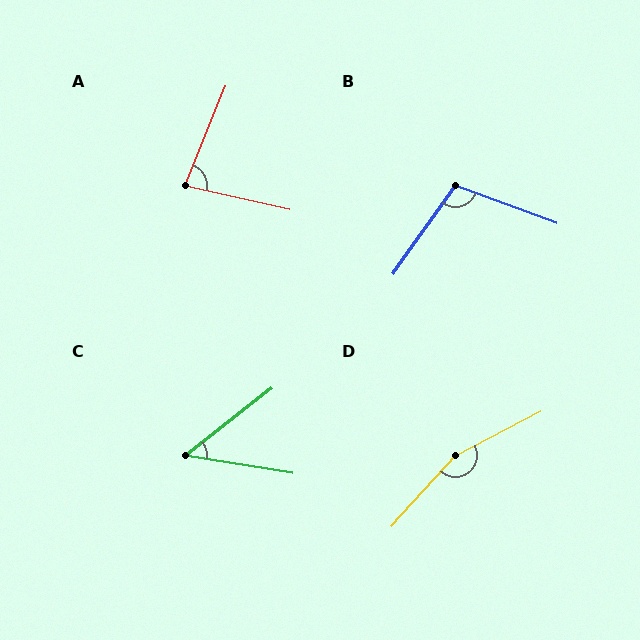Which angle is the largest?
D, at approximately 160 degrees.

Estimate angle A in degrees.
Approximately 80 degrees.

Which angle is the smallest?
C, at approximately 47 degrees.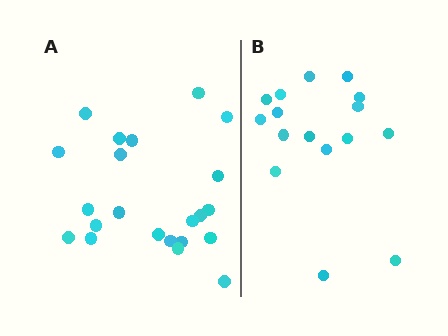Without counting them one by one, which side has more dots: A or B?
Region A (the left region) has more dots.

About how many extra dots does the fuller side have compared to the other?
Region A has about 6 more dots than region B.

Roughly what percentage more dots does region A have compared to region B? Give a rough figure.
About 40% more.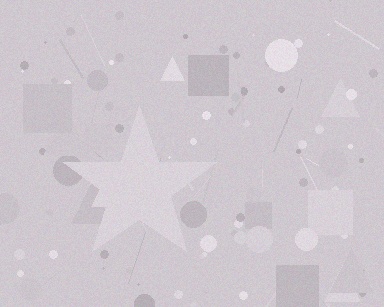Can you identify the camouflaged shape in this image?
The camouflaged shape is a star.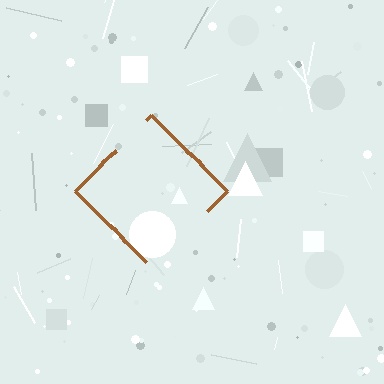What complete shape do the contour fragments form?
The contour fragments form a diamond.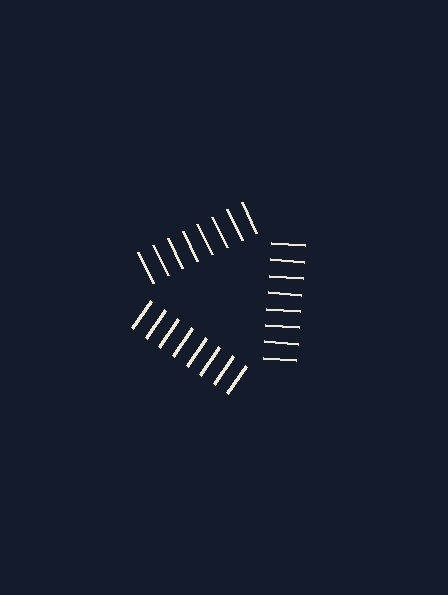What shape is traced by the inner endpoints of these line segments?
An illusory triangle — the line segments terminate on its edges but no continuous stroke is drawn.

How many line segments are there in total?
24 — 8 along each of the 3 edges.